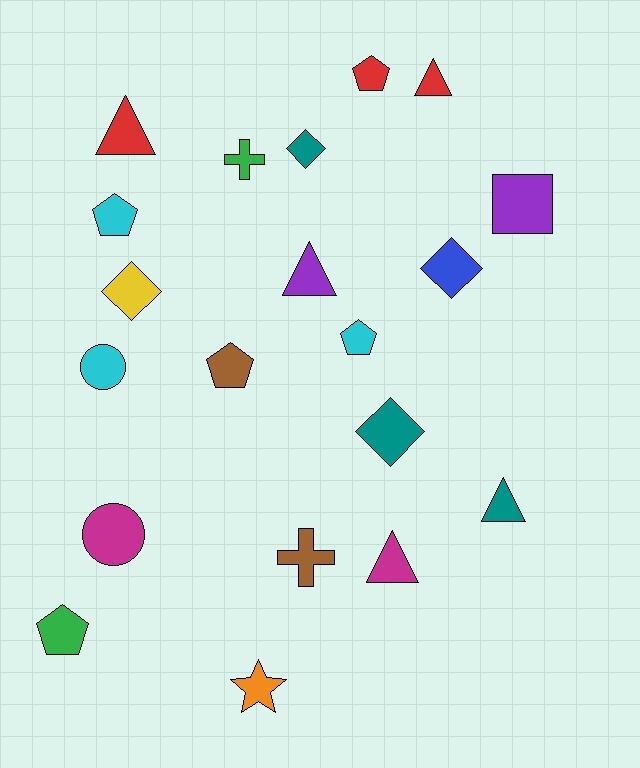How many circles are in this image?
There are 2 circles.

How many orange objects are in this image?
There is 1 orange object.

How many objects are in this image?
There are 20 objects.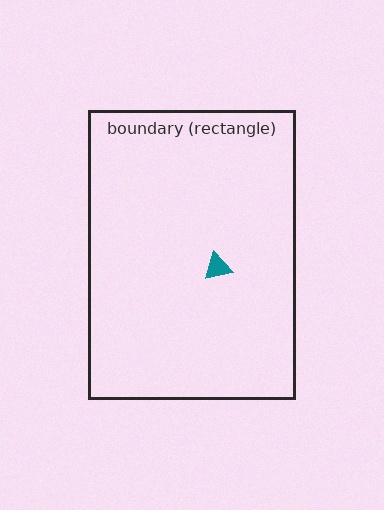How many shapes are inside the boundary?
1 inside, 0 outside.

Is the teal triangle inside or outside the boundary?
Inside.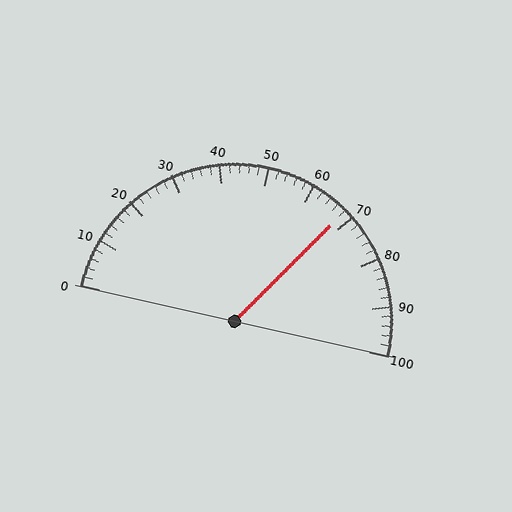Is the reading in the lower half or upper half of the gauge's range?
The reading is in the upper half of the range (0 to 100).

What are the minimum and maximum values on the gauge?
The gauge ranges from 0 to 100.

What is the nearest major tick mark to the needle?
The nearest major tick mark is 70.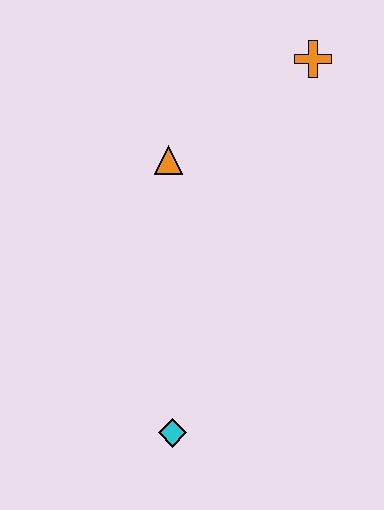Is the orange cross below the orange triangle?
No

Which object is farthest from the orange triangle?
The cyan diamond is farthest from the orange triangle.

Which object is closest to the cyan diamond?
The orange triangle is closest to the cyan diamond.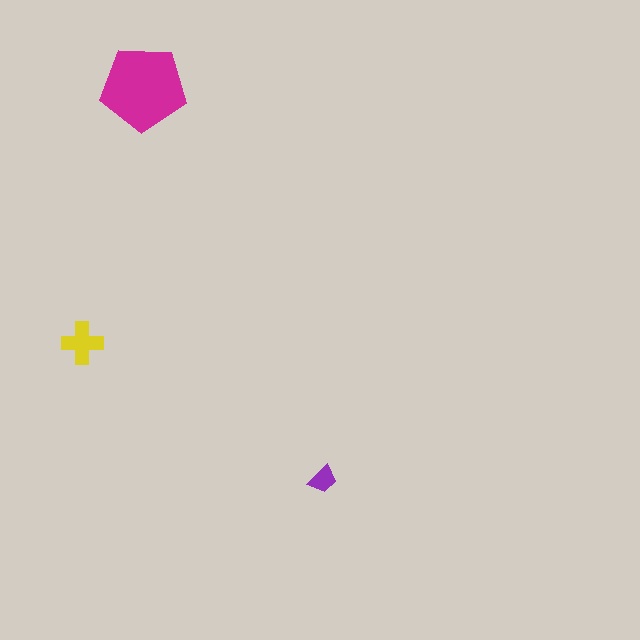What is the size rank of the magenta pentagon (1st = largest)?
1st.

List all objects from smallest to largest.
The purple trapezoid, the yellow cross, the magenta pentagon.